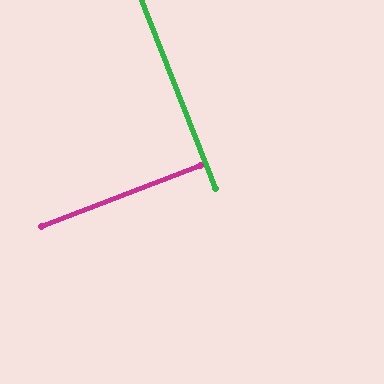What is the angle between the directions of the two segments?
Approximately 90 degrees.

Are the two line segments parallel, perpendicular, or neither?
Perpendicular — they meet at approximately 90°.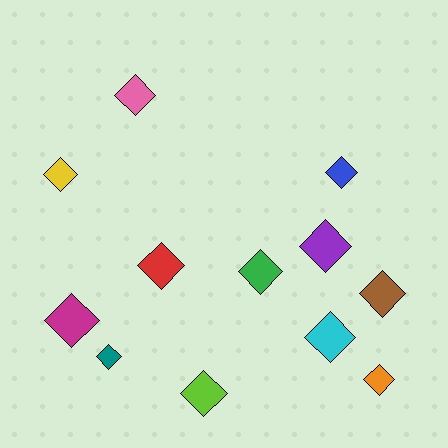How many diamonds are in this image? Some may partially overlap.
There are 12 diamonds.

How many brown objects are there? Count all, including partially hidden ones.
There is 1 brown object.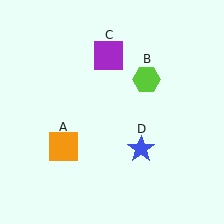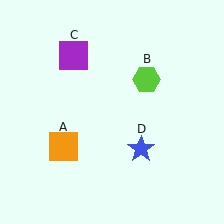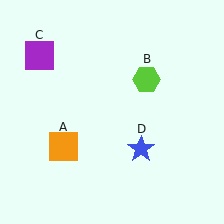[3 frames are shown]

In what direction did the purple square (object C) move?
The purple square (object C) moved left.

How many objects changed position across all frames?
1 object changed position: purple square (object C).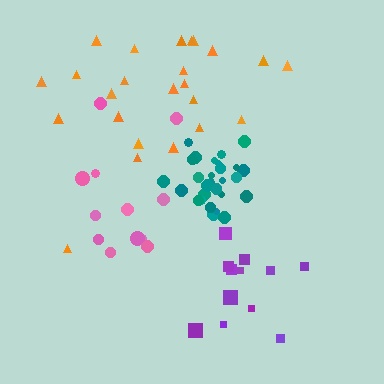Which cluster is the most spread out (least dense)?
Pink.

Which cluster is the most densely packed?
Teal.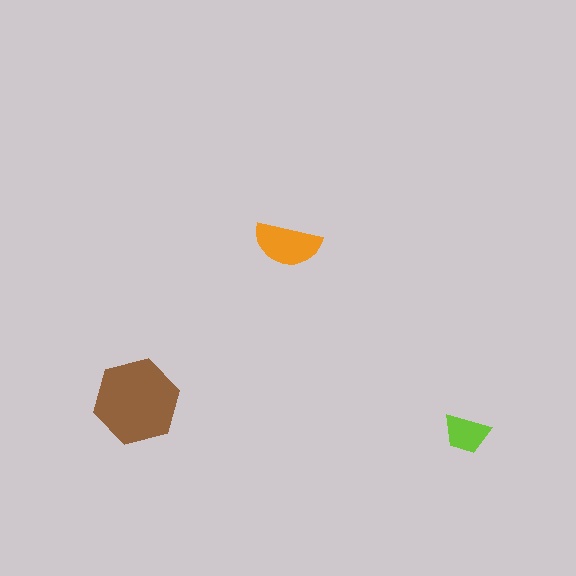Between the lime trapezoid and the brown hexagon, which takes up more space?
The brown hexagon.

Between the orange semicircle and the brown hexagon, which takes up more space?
The brown hexagon.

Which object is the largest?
The brown hexagon.